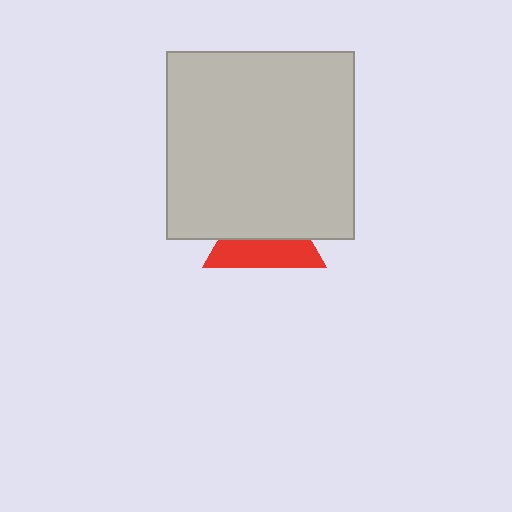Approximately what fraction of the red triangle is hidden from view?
Roughly 55% of the red triangle is hidden behind the light gray square.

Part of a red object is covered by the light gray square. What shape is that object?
It is a triangle.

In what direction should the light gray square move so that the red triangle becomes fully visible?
The light gray square should move up. That is the shortest direction to clear the overlap and leave the red triangle fully visible.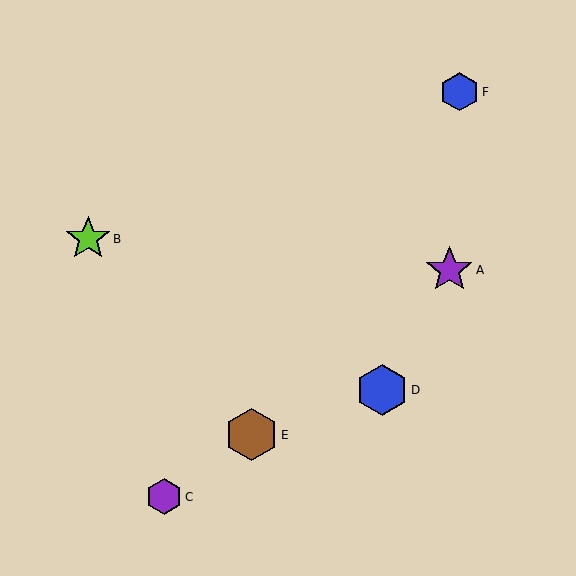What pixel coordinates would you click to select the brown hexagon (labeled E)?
Click at (251, 435) to select the brown hexagon E.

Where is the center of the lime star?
The center of the lime star is at (88, 239).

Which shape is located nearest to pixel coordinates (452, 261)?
The purple star (labeled A) at (449, 270) is nearest to that location.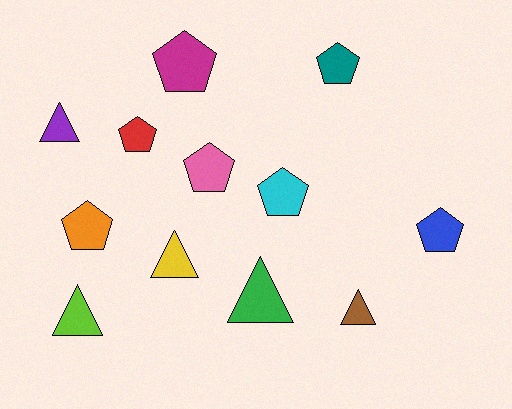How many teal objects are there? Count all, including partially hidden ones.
There is 1 teal object.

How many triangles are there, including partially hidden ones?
There are 5 triangles.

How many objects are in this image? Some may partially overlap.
There are 12 objects.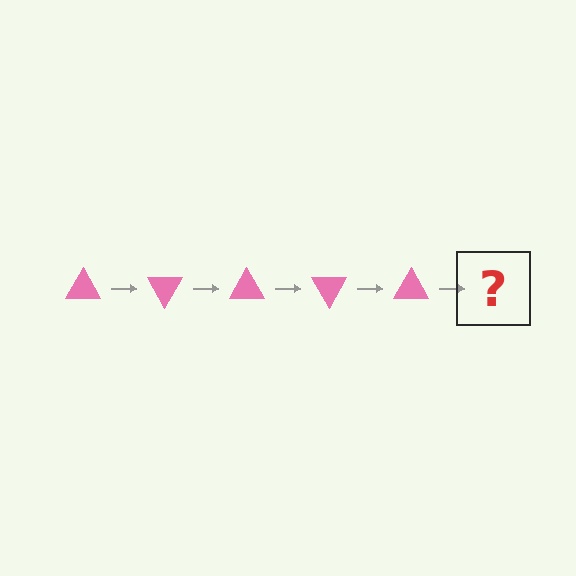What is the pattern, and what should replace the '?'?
The pattern is that the triangle rotates 60 degrees each step. The '?' should be a pink triangle rotated 300 degrees.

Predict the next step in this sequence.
The next step is a pink triangle rotated 300 degrees.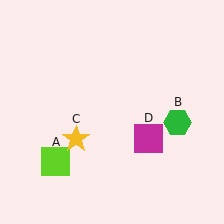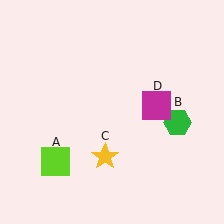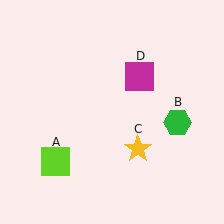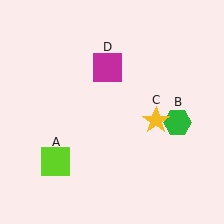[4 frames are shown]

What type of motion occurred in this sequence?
The yellow star (object C), magenta square (object D) rotated counterclockwise around the center of the scene.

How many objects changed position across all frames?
2 objects changed position: yellow star (object C), magenta square (object D).